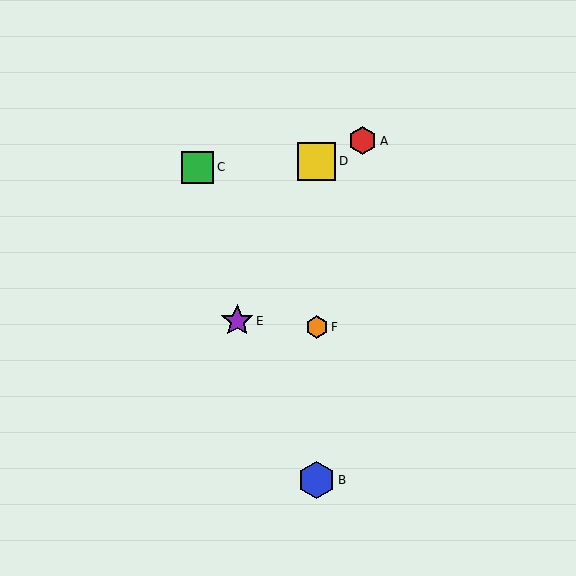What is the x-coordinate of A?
Object A is at x≈363.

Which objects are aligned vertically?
Objects B, D, F are aligned vertically.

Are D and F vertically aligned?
Yes, both are at x≈317.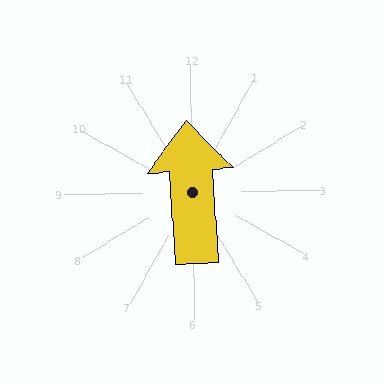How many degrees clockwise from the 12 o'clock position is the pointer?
Approximately 357 degrees.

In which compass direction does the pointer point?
North.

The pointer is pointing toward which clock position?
Roughly 12 o'clock.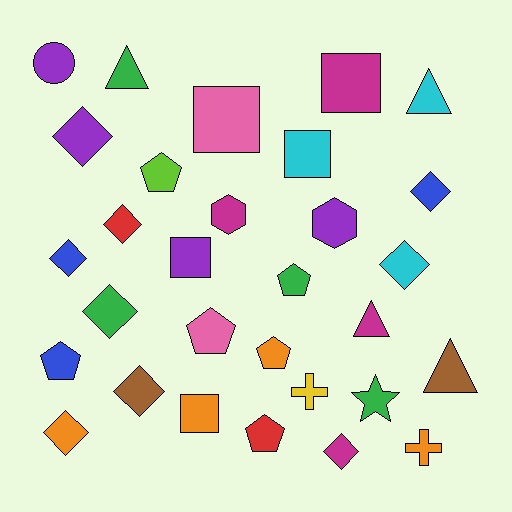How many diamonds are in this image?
There are 9 diamonds.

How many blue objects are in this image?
There are 3 blue objects.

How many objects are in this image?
There are 30 objects.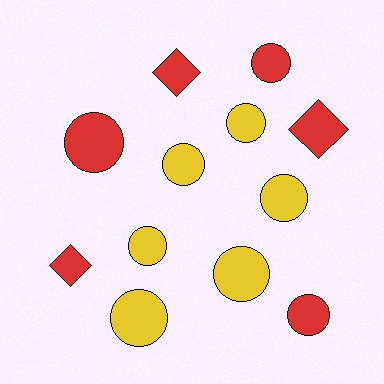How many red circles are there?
There are 3 red circles.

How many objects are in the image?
There are 12 objects.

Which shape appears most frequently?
Circle, with 9 objects.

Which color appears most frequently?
Red, with 6 objects.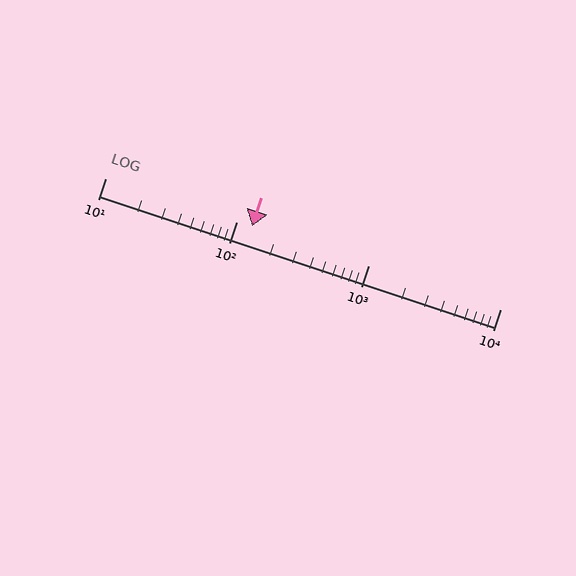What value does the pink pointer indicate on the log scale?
The pointer indicates approximately 130.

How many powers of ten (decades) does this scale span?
The scale spans 3 decades, from 10 to 10000.